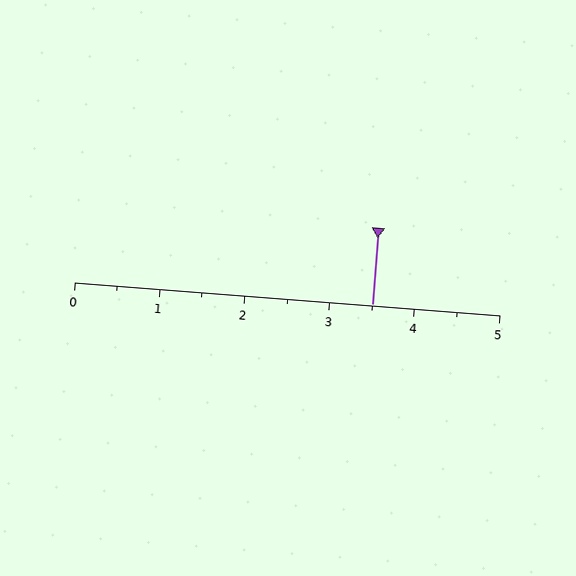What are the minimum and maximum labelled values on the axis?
The axis runs from 0 to 5.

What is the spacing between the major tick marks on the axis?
The major ticks are spaced 1 apart.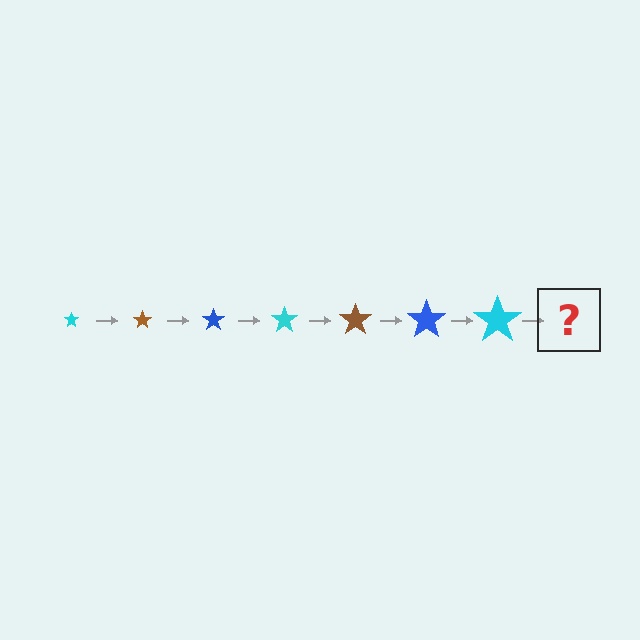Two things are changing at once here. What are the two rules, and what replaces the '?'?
The two rules are that the star grows larger each step and the color cycles through cyan, brown, and blue. The '?' should be a brown star, larger than the previous one.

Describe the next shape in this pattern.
It should be a brown star, larger than the previous one.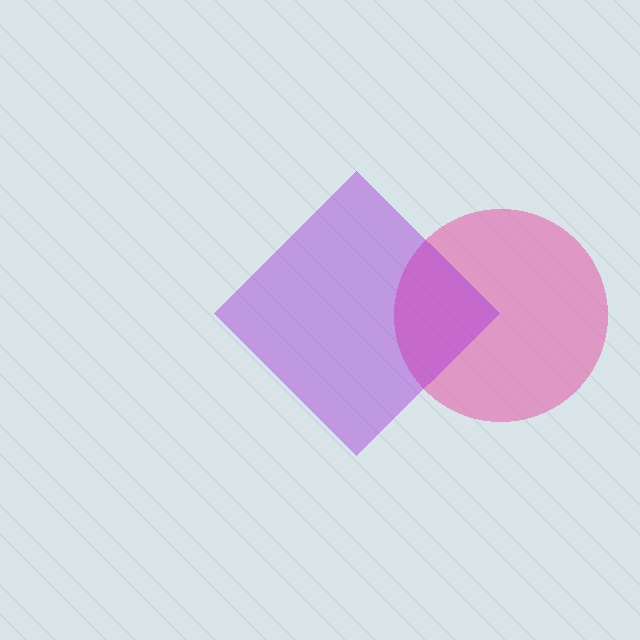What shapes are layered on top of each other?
The layered shapes are: a pink circle, a purple diamond.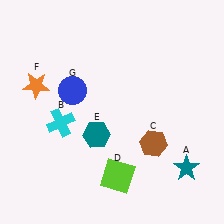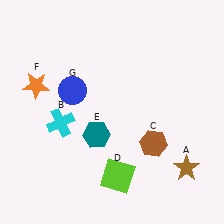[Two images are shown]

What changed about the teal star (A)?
In Image 1, A is teal. In Image 2, it changed to brown.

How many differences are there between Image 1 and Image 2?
There is 1 difference between the two images.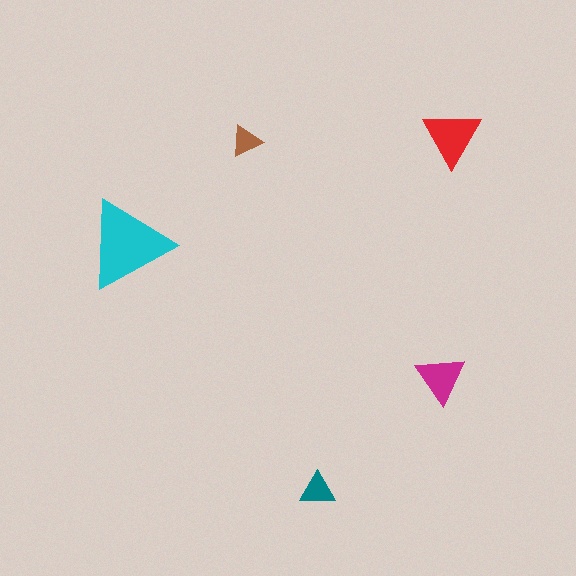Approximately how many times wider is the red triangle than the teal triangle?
About 1.5 times wider.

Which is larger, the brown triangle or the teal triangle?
The teal one.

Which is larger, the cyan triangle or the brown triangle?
The cyan one.